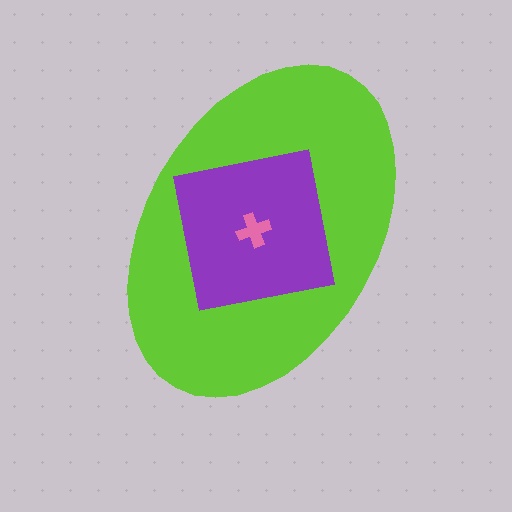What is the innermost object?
The pink cross.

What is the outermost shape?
The lime ellipse.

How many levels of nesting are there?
3.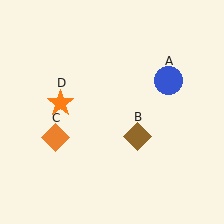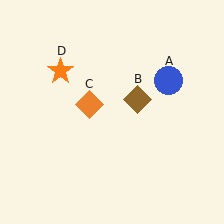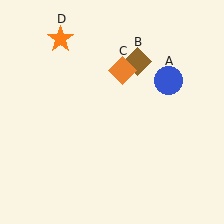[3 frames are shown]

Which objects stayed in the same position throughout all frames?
Blue circle (object A) remained stationary.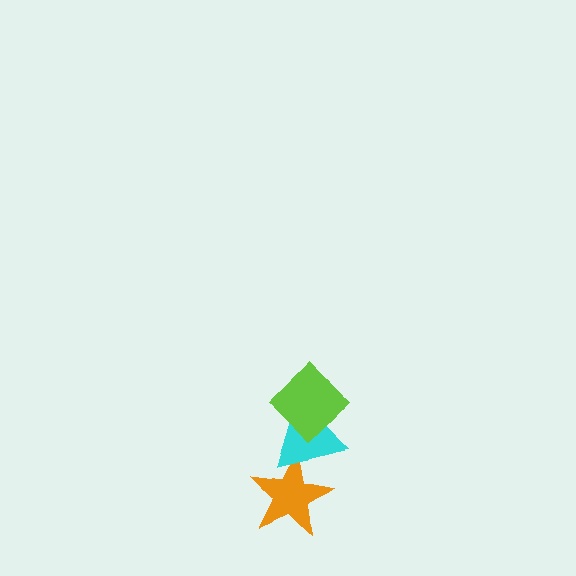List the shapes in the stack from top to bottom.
From top to bottom: the lime diamond, the cyan triangle, the orange star.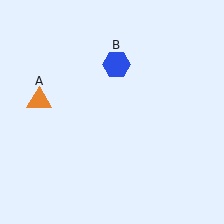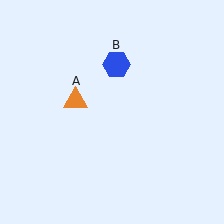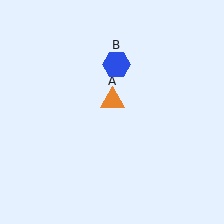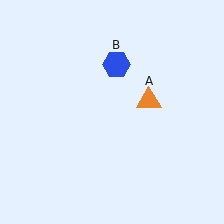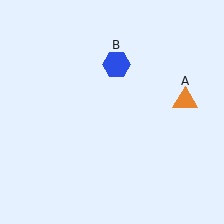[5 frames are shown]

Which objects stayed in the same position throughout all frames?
Blue hexagon (object B) remained stationary.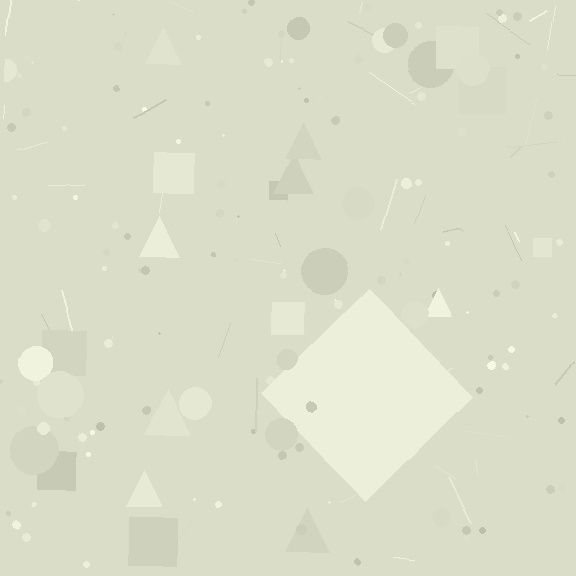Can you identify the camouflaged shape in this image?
The camouflaged shape is a diamond.